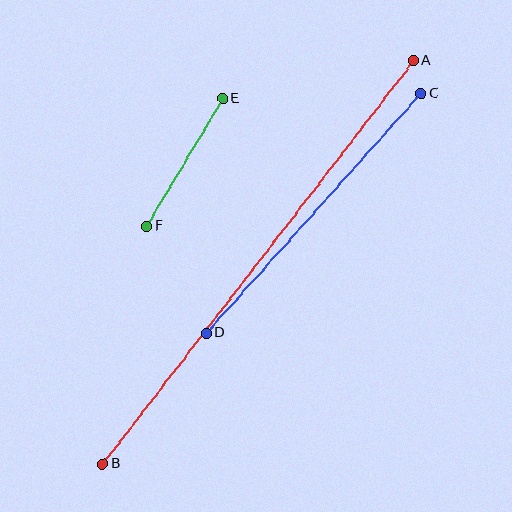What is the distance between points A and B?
The distance is approximately 509 pixels.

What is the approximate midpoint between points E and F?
The midpoint is at approximately (185, 162) pixels.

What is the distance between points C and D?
The distance is approximately 322 pixels.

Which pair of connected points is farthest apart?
Points A and B are farthest apart.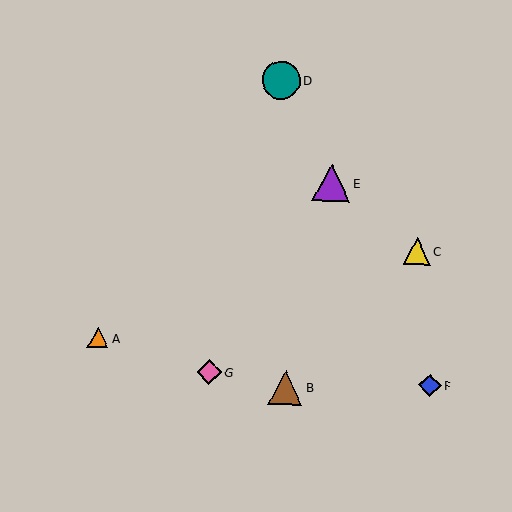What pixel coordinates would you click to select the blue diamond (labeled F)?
Click at (430, 386) to select the blue diamond F.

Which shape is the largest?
The teal circle (labeled D) is the largest.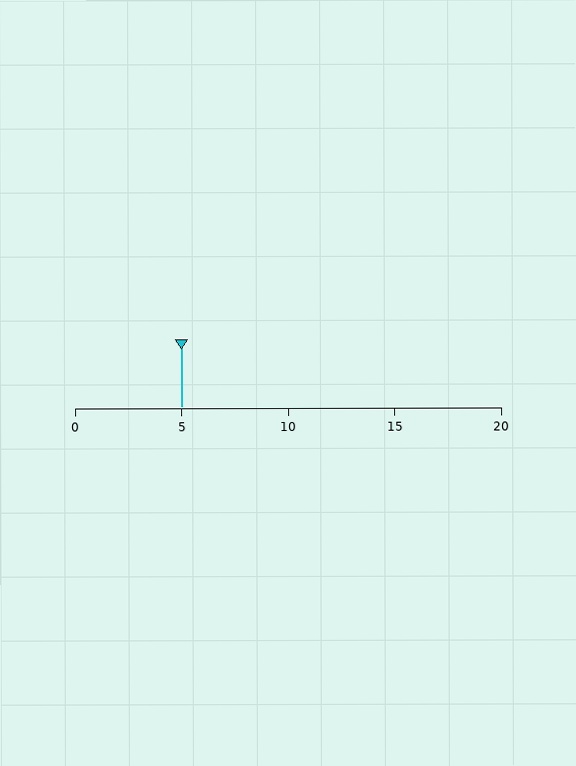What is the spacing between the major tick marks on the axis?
The major ticks are spaced 5 apart.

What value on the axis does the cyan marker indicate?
The marker indicates approximately 5.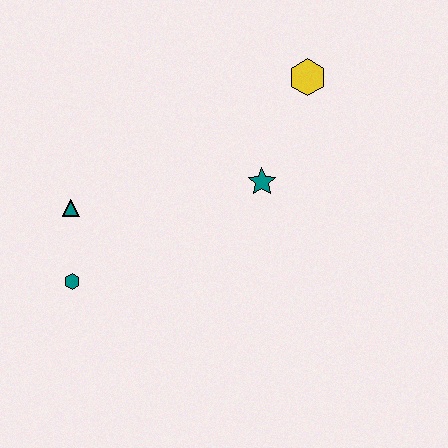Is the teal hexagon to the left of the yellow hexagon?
Yes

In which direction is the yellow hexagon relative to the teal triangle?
The yellow hexagon is to the right of the teal triangle.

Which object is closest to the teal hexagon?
The teal triangle is closest to the teal hexagon.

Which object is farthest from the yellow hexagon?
The teal hexagon is farthest from the yellow hexagon.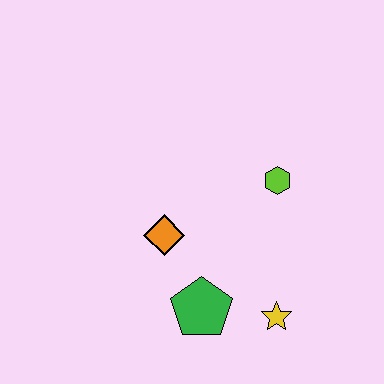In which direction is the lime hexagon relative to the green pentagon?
The lime hexagon is above the green pentagon.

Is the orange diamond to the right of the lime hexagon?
No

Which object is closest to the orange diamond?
The green pentagon is closest to the orange diamond.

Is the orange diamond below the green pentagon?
No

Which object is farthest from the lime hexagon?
The green pentagon is farthest from the lime hexagon.